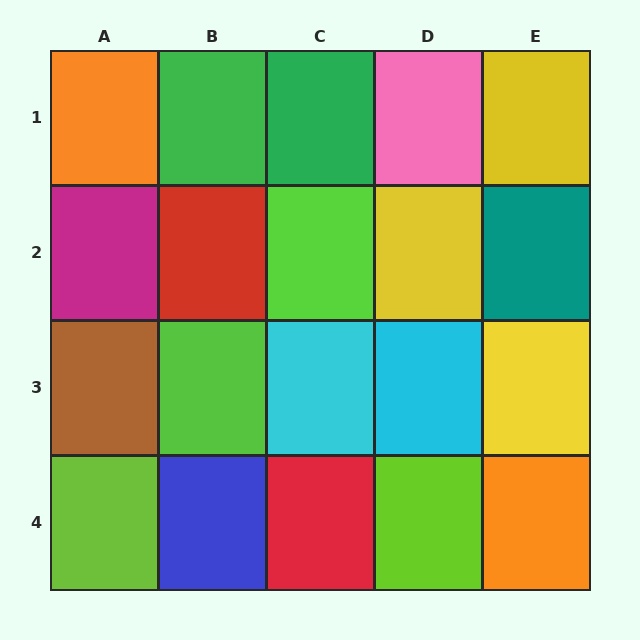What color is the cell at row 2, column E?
Teal.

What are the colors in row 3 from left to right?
Brown, lime, cyan, cyan, yellow.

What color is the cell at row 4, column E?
Orange.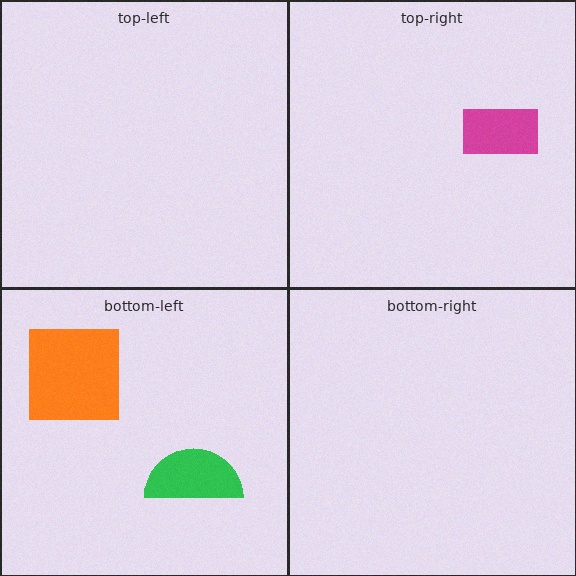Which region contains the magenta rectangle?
The top-right region.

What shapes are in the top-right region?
The magenta rectangle.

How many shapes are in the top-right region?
1.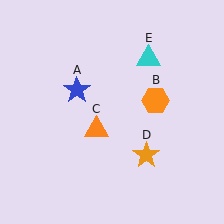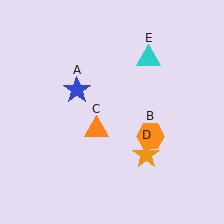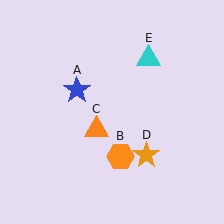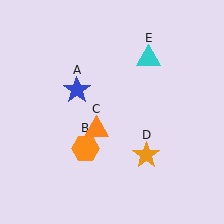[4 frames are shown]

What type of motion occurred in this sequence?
The orange hexagon (object B) rotated clockwise around the center of the scene.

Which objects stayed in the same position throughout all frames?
Blue star (object A) and orange triangle (object C) and orange star (object D) and cyan triangle (object E) remained stationary.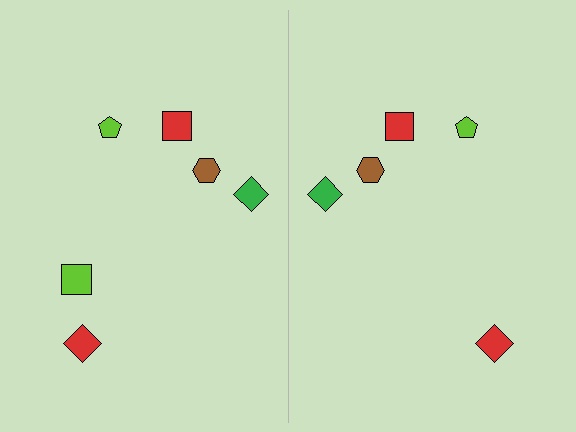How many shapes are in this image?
There are 11 shapes in this image.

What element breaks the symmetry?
A lime square is missing from the right side.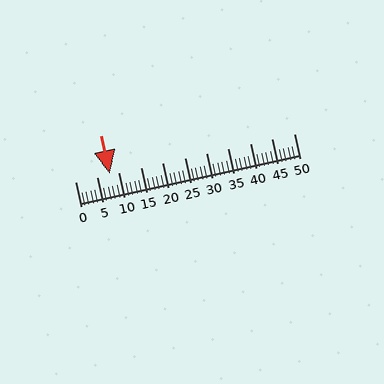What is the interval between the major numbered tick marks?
The major tick marks are spaced 5 units apart.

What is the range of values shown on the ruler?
The ruler shows values from 0 to 50.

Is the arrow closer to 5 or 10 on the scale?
The arrow is closer to 10.